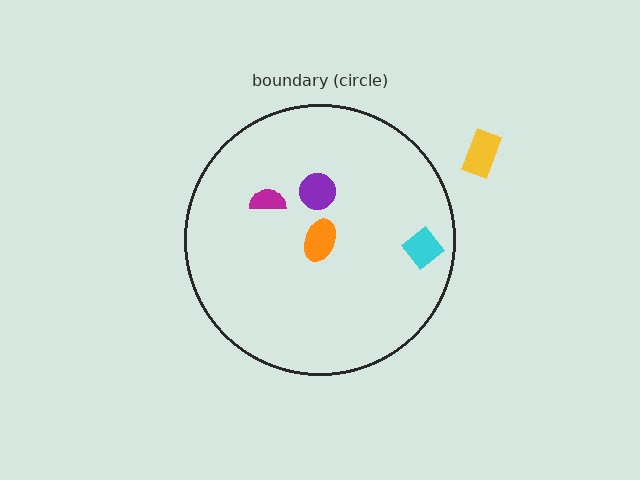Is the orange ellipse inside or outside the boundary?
Inside.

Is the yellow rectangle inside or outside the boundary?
Outside.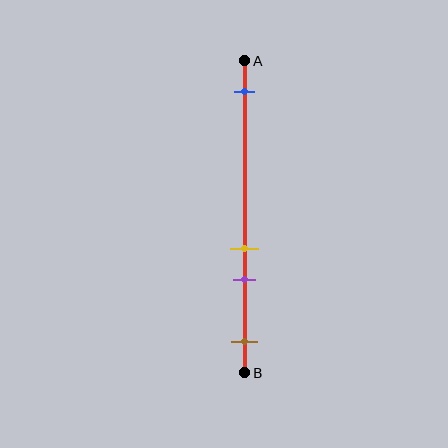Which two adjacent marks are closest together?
The yellow and purple marks are the closest adjacent pair.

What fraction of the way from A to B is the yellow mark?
The yellow mark is approximately 60% (0.6) of the way from A to B.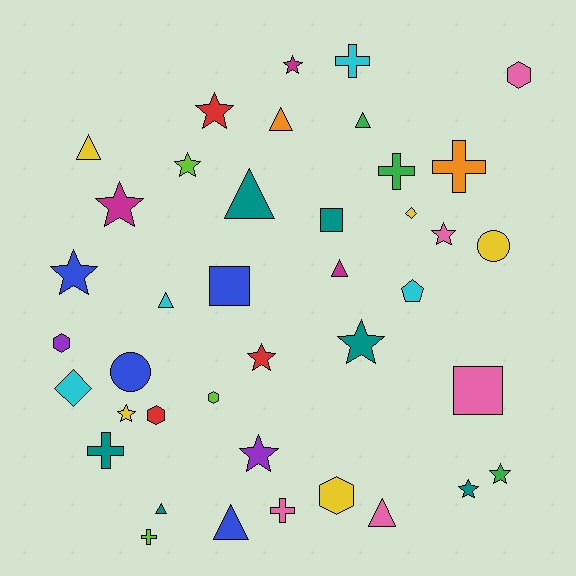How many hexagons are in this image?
There are 5 hexagons.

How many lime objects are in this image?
There are 3 lime objects.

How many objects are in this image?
There are 40 objects.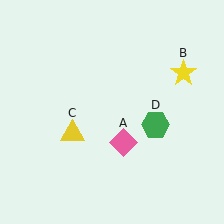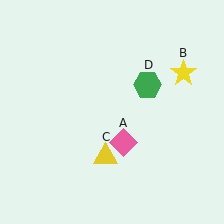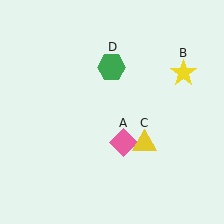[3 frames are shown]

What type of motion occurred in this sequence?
The yellow triangle (object C), green hexagon (object D) rotated counterclockwise around the center of the scene.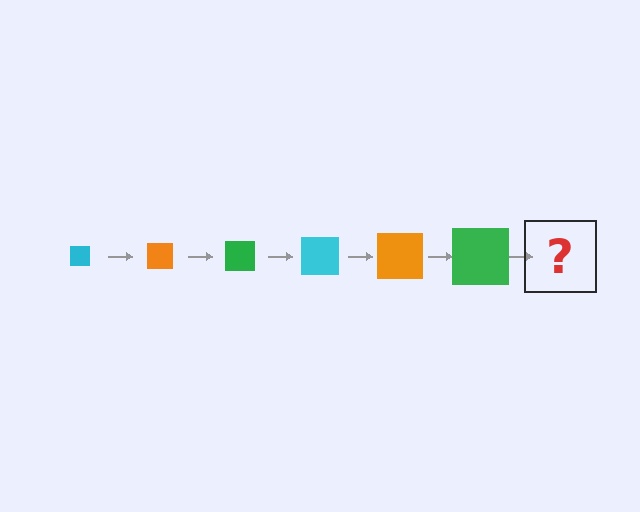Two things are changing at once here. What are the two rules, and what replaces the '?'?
The two rules are that the square grows larger each step and the color cycles through cyan, orange, and green. The '?' should be a cyan square, larger than the previous one.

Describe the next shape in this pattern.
It should be a cyan square, larger than the previous one.